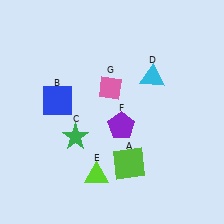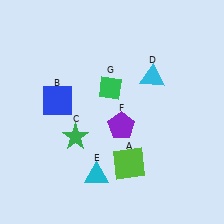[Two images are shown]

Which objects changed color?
E changed from lime to cyan. G changed from pink to green.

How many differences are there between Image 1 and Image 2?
There are 2 differences between the two images.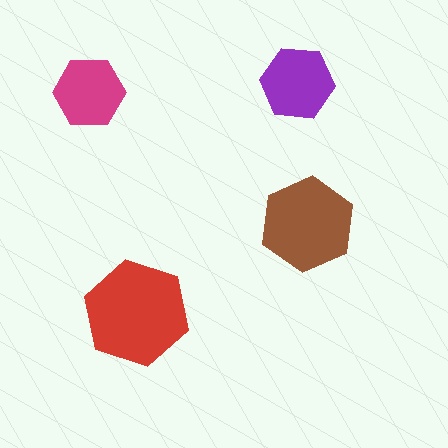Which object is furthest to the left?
The magenta hexagon is leftmost.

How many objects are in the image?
There are 4 objects in the image.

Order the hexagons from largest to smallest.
the red one, the brown one, the purple one, the magenta one.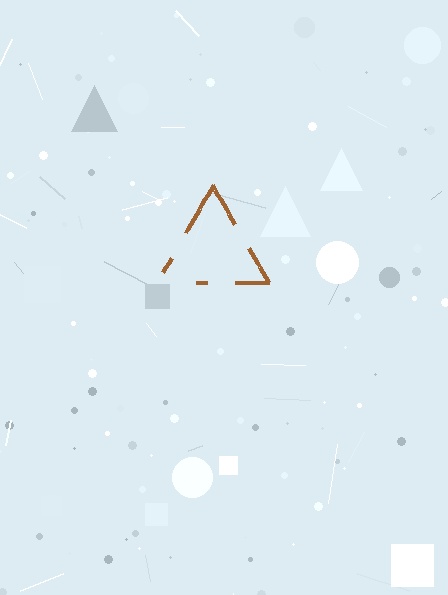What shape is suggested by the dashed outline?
The dashed outline suggests a triangle.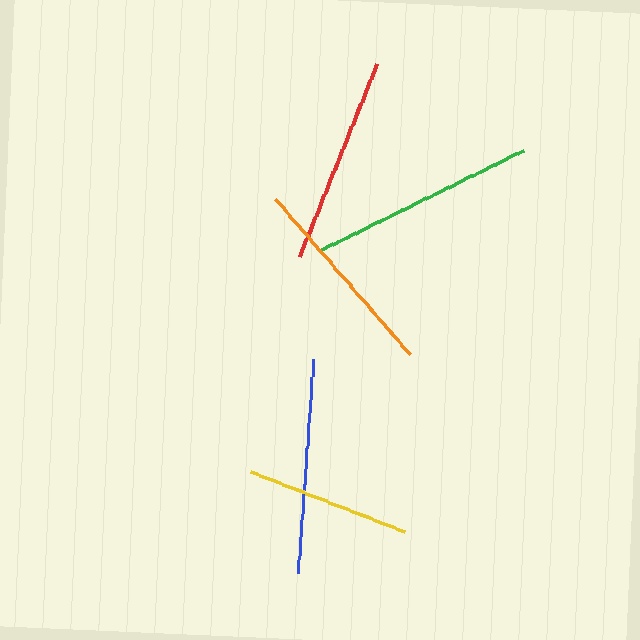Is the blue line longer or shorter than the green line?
The green line is longer than the blue line.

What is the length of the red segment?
The red segment is approximately 208 pixels long.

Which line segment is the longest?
The green line is the longest at approximately 225 pixels.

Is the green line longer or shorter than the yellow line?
The green line is longer than the yellow line.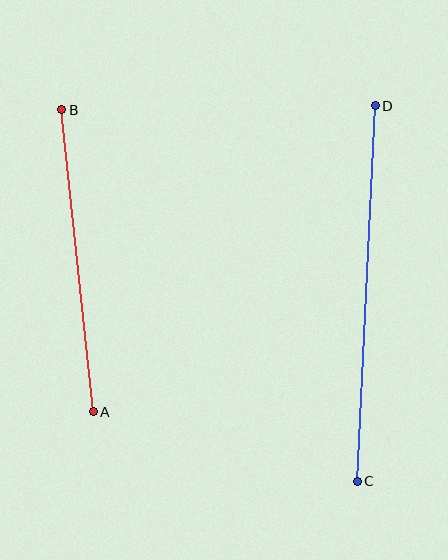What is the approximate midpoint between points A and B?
The midpoint is at approximately (77, 261) pixels.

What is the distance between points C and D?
The distance is approximately 376 pixels.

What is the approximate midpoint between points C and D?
The midpoint is at approximately (366, 293) pixels.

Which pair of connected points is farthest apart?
Points C and D are farthest apart.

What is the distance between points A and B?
The distance is approximately 303 pixels.